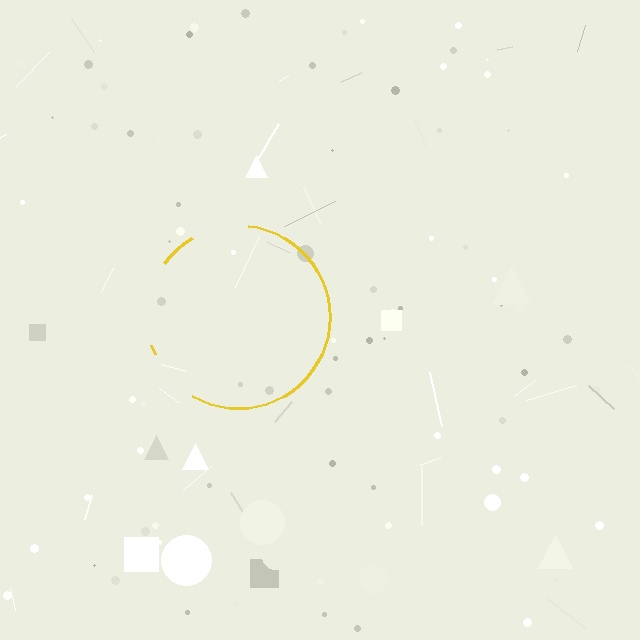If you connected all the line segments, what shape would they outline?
They would outline a circle.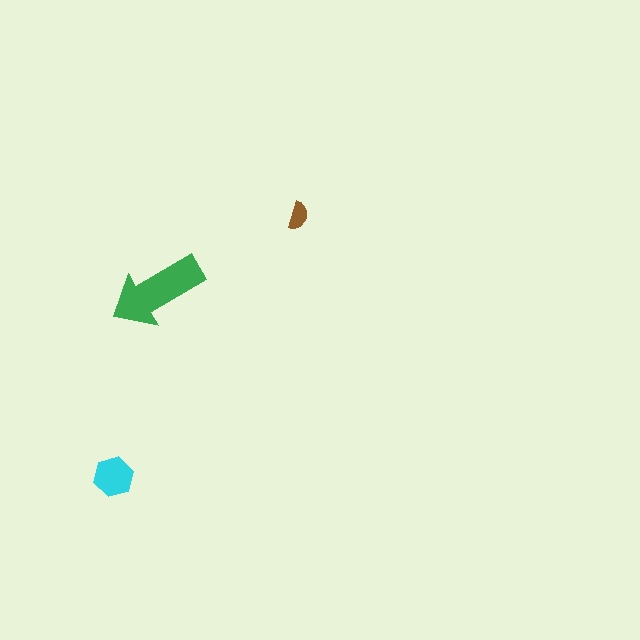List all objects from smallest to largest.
The brown semicircle, the cyan hexagon, the green arrow.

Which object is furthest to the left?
The cyan hexagon is leftmost.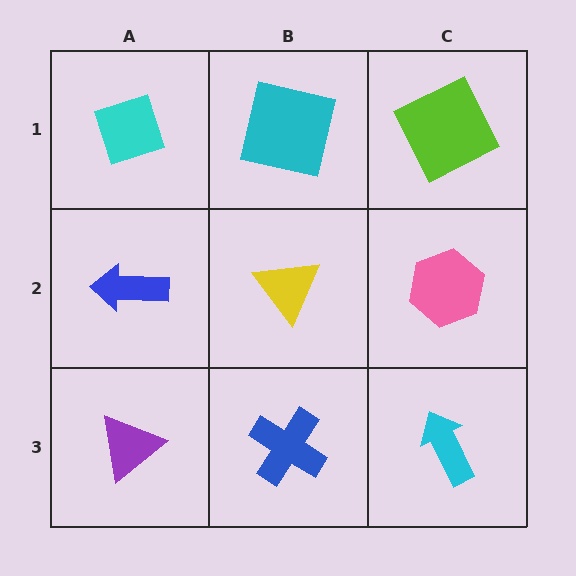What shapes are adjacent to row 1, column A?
A blue arrow (row 2, column A), a cyan square (row 1, column B).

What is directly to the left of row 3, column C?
A blue cross.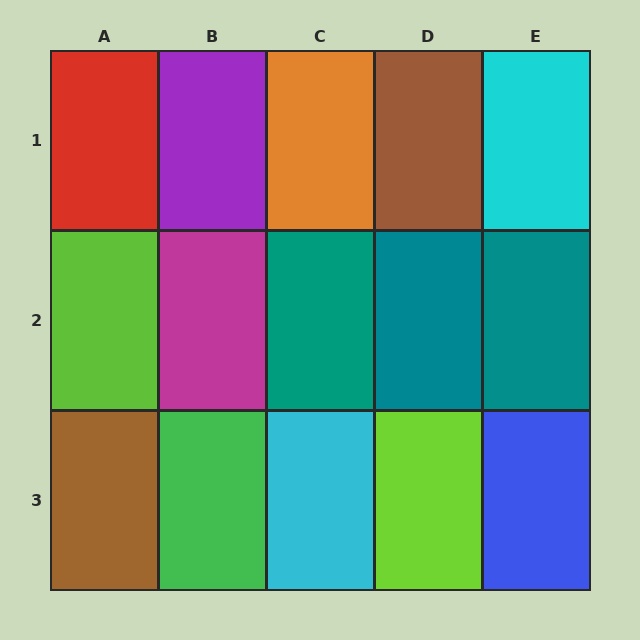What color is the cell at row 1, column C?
Orange.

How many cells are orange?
1 cell is orange.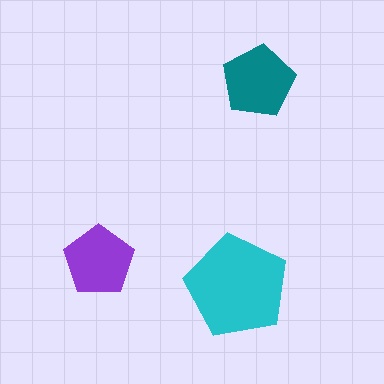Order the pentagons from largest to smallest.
the cyan one, the teal one, the purple one.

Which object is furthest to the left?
The purple pentagon is leftmost.